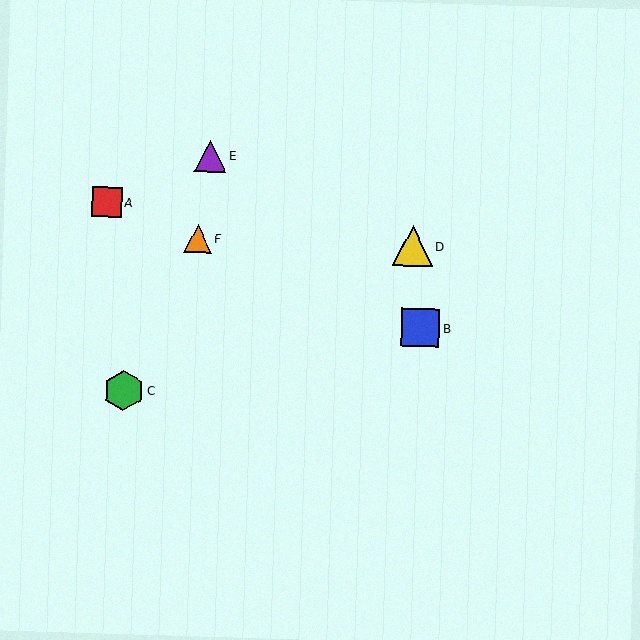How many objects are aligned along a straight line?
3 objects (A, B, F) are aligned along a straight line.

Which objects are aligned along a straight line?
Objects A, B, F are aligned along a straight line.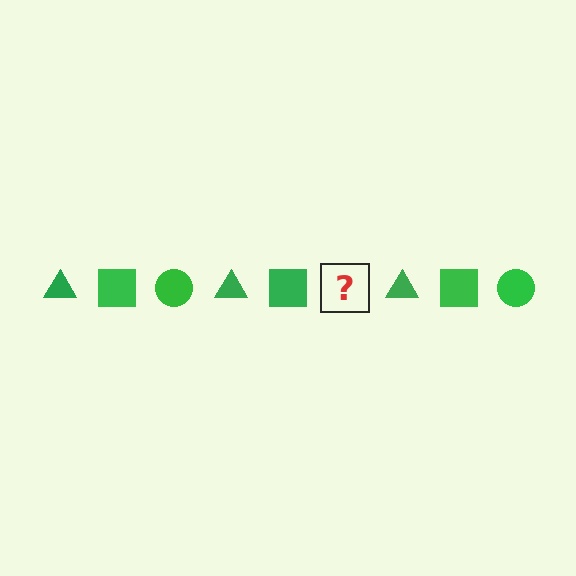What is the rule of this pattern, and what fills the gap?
The rule is that the pattern cycles through triangle, square, circle shapes in green. The gap should be filled with a green circle.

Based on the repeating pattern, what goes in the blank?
The blank should be a green circle.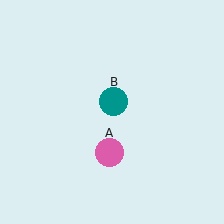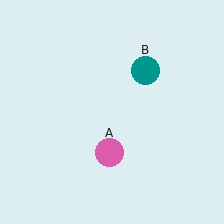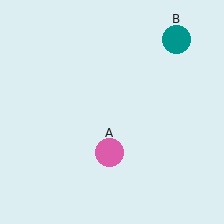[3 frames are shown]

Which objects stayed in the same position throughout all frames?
Pink circle (object A) remained stationary.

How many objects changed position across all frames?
1 object changed position: teal circle (object B).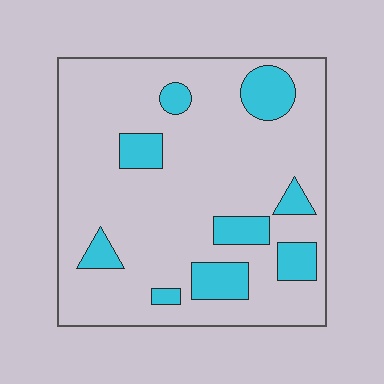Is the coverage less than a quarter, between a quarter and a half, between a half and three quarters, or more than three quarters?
Less than a quarter.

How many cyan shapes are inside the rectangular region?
9.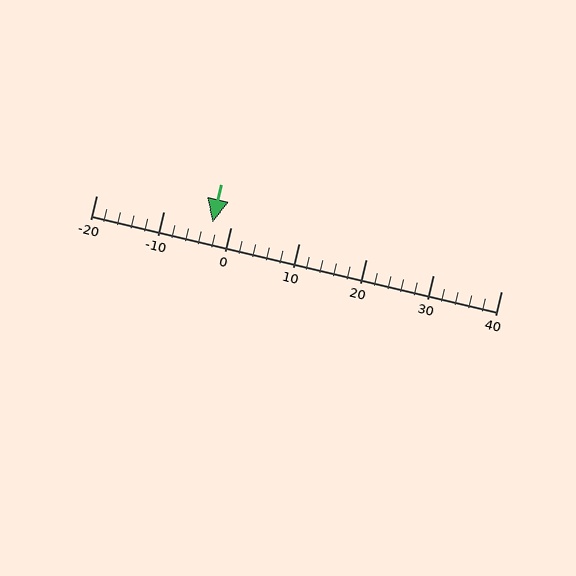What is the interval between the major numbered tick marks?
The major tick marks are spaced 10 units apart.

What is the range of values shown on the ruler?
The ruler shows values from -20 to 40.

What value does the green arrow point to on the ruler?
The green arrow points to approximately -3.